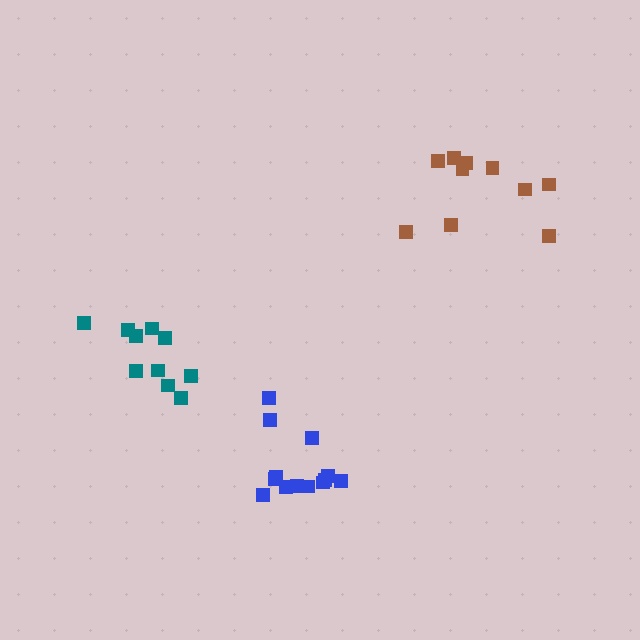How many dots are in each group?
Group 1: 13 dots, Group 2: 10 dots, Group 3: 10 dots (33 total).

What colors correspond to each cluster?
The clusters are colored: blue, teal, brown.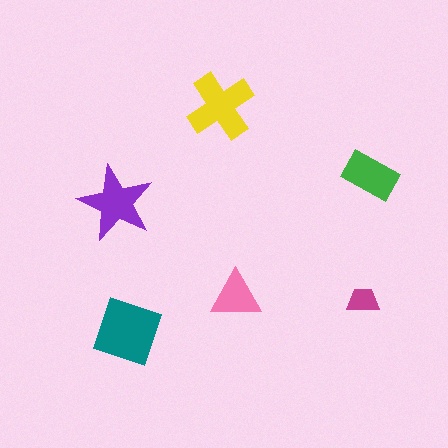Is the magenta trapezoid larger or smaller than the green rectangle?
Smaller.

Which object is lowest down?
The teal square is bottommost.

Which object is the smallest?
The magenta trapezoid.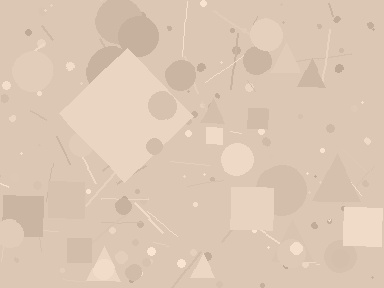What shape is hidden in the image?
A diamond is hidden in the image.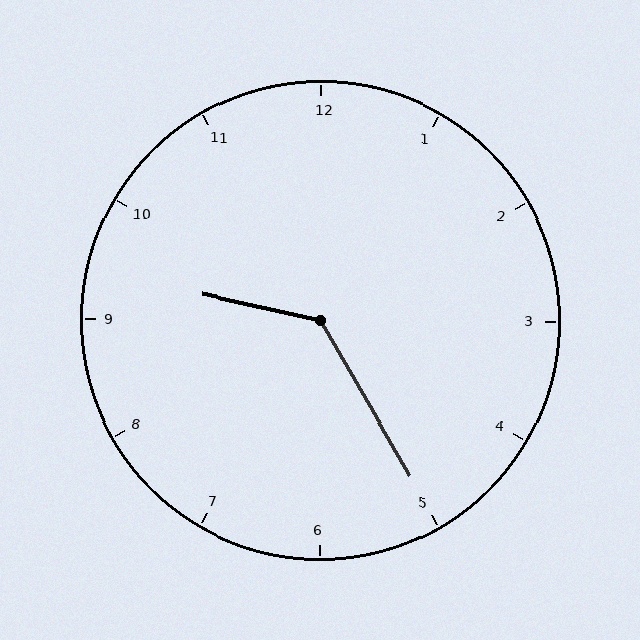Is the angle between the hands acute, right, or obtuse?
It is obtuse.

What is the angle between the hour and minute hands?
Approximately 132 degrees.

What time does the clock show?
9:25.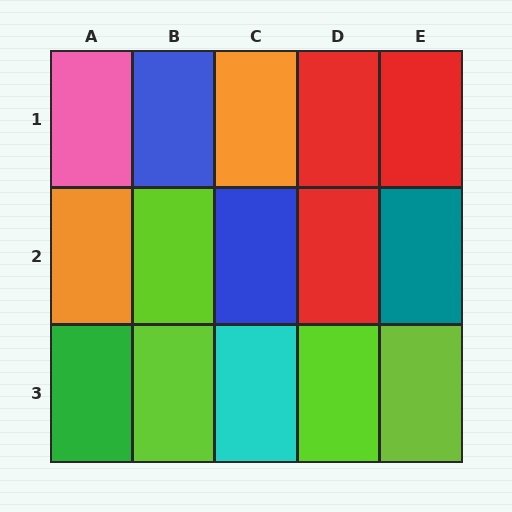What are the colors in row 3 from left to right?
Green, lime, cyan, lime, lime.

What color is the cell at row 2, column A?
Orange.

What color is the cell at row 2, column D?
Red.